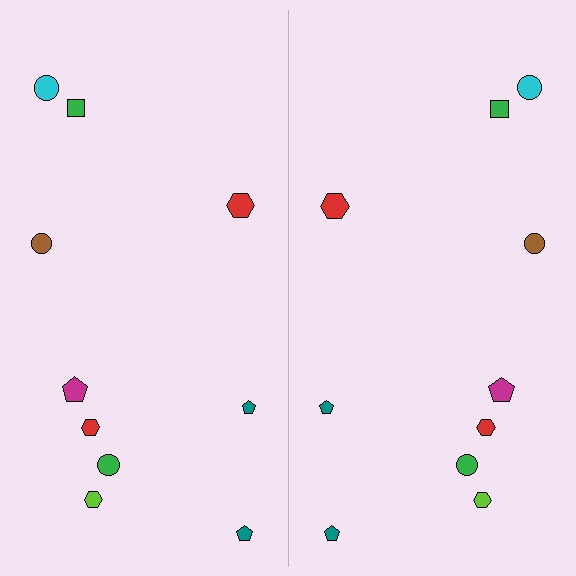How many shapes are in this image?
There are 20 shapes in this image.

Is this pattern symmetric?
Yes, this pattern has bilateral (reflection) symmetry.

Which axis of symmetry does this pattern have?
The pattern has a vertical axis of symmetry running through the center of the image.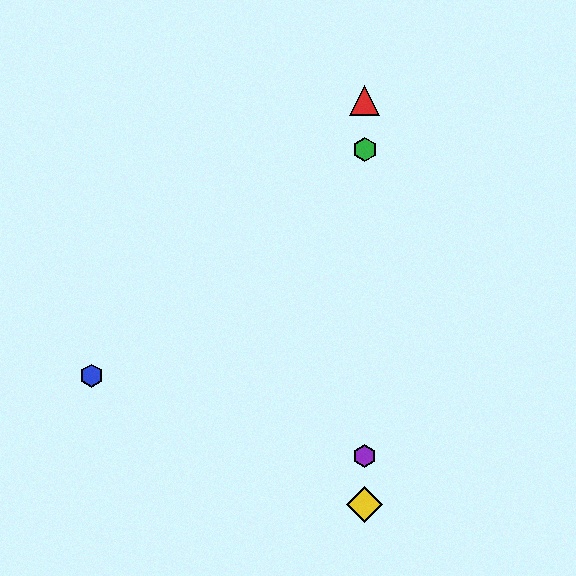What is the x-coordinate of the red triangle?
The red triangle is at x≈365.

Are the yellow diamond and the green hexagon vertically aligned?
Yes, both are at x≈364.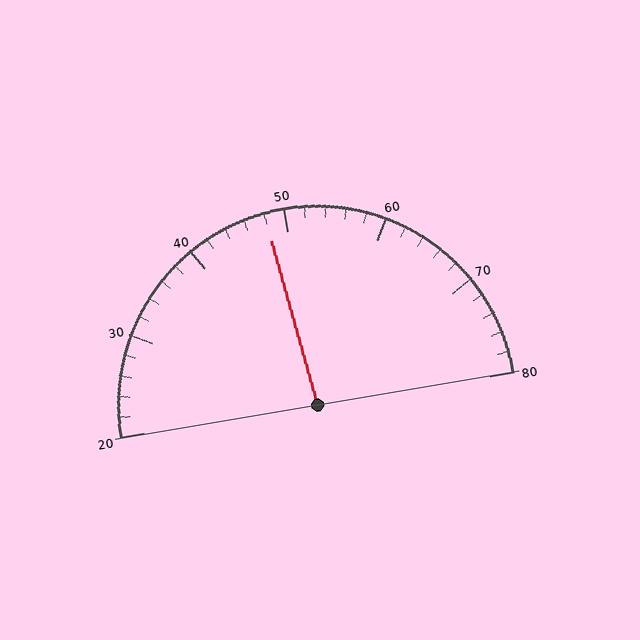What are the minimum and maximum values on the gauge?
The gauge ranges from 20 to 80.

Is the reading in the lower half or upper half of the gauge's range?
The reading is in the lower half of the range (20 to 80).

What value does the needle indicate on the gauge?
The needle indicates approximately 48.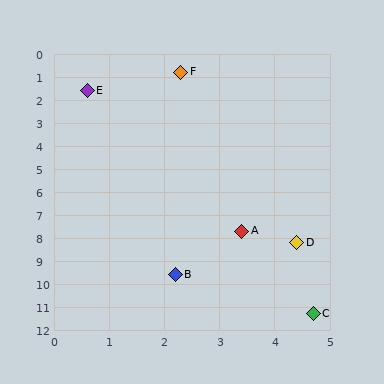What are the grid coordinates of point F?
Point F is at approximately (2.3, 0.8).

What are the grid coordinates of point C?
Point C is at approximately (4.7, 11.3).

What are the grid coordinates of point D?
Point D is at approximately (4.4, 8.2).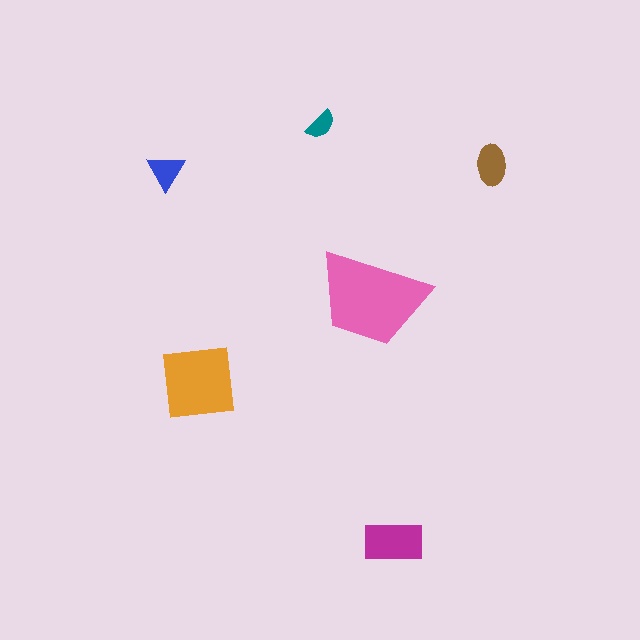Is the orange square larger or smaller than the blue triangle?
Larger.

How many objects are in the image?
There are 6 objects in the image.